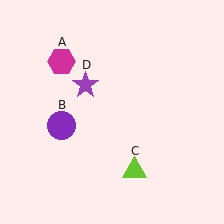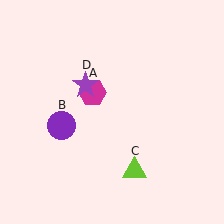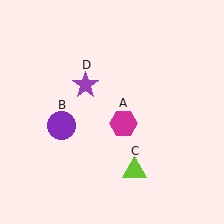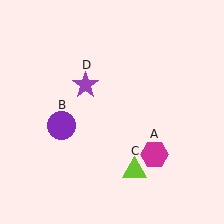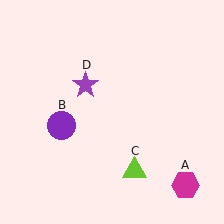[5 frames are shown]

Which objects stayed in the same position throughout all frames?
Purple circle (object B) and lime triangle (object C) and purple star (object D) remained stationary.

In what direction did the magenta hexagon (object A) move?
The magenta hexagon (object A) moved down and to the right.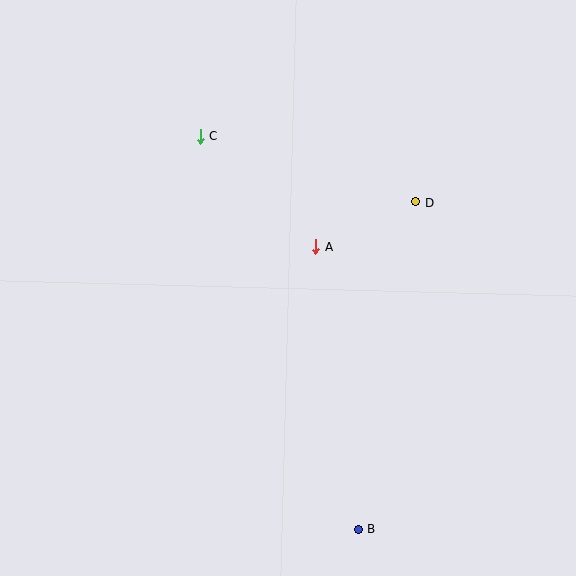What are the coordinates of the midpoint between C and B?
The midpoint between C and B is at (279, 333).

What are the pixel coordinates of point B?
Point B is at (358, 529).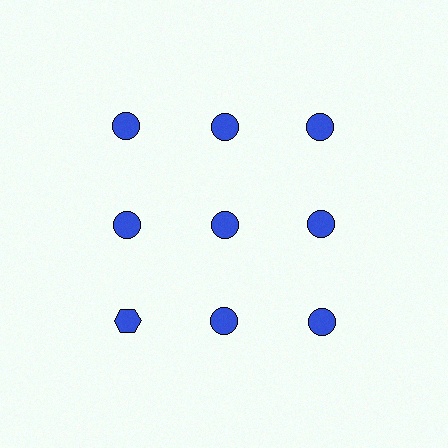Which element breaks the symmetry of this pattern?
The blue hexagon in the third row, leftmost column breaks the symmetry. All other shapes are blue circles.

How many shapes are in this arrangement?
There are 9 shapes arranged in a grid pattern.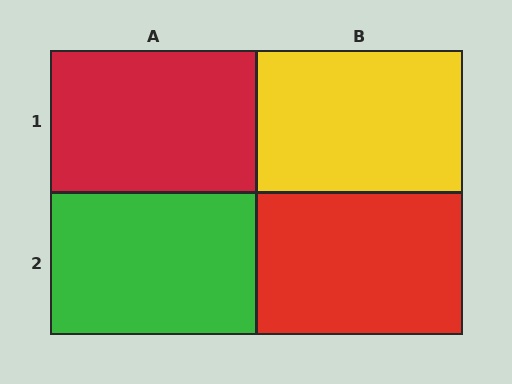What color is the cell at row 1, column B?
Yellow.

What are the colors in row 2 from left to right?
Green, red.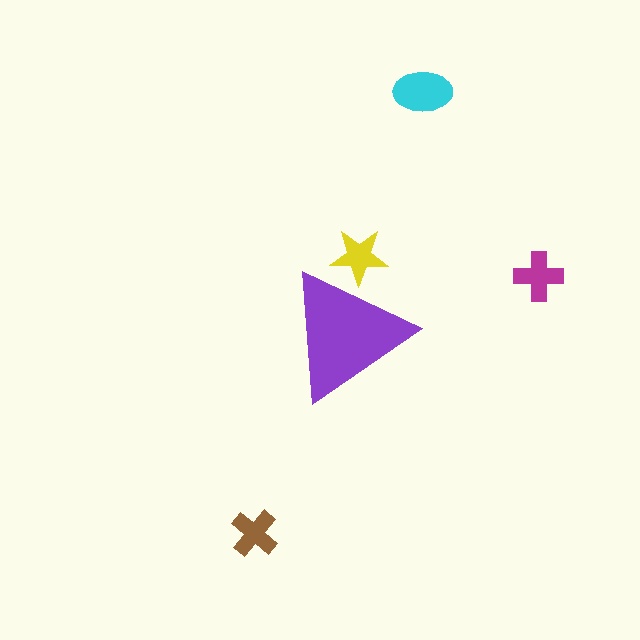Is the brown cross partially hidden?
No, the brown cross is fully visible.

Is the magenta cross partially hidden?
No, the magenta cross is fully visible.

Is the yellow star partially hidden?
Yes, the yellow star is partially hidden behind the purple triangle.